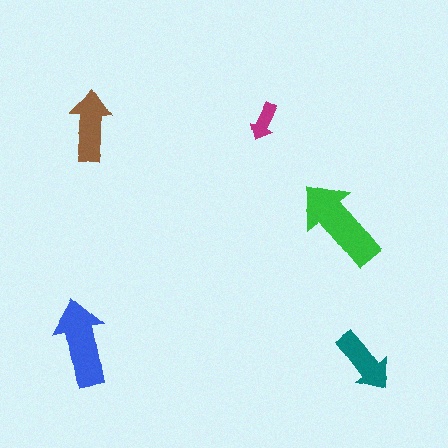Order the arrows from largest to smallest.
the green one, the blue one, the brown one, the teal one, the magenta one.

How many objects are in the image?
There are 5 objects in the image.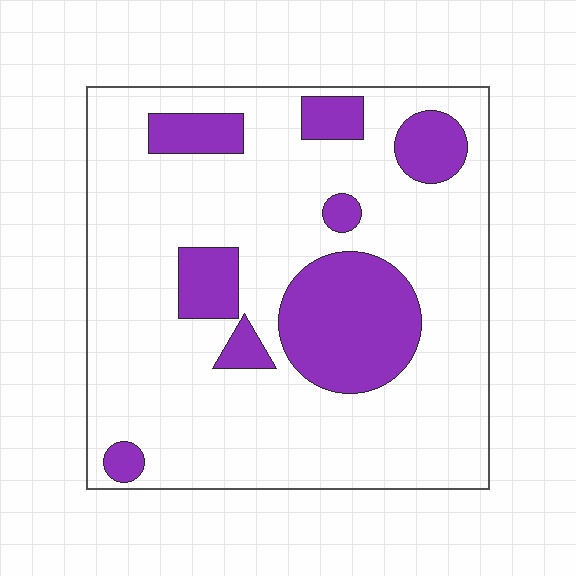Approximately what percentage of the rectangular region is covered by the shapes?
Approximately 20%.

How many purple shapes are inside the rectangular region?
8.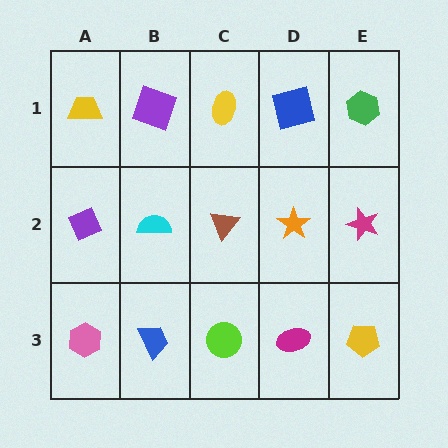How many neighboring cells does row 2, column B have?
4.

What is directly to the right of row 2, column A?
A cyan semicircle.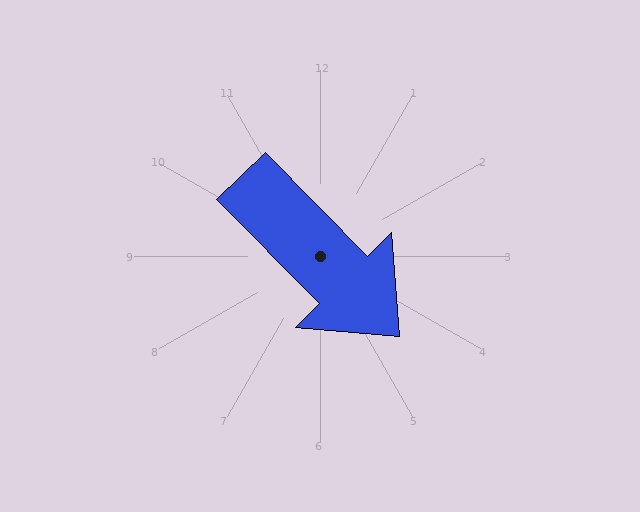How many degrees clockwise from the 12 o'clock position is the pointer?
Approximately 135 degrees.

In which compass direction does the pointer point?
Southeast.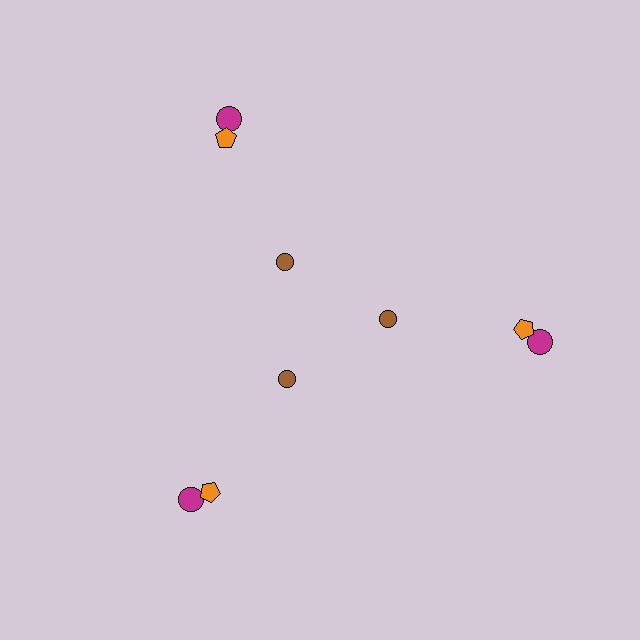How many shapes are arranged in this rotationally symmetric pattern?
There are 9 shapes, arranged in 3 groups of 3.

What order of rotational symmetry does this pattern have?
This pattern has 3-fold rotational symmetry.